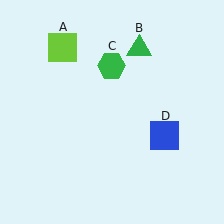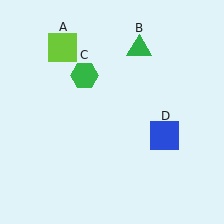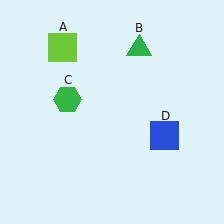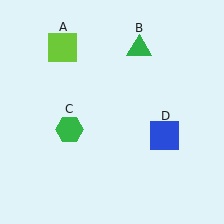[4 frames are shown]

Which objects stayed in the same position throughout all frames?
Lime square (object A) and green triangle (object B) and blue square (object D) remained stationary.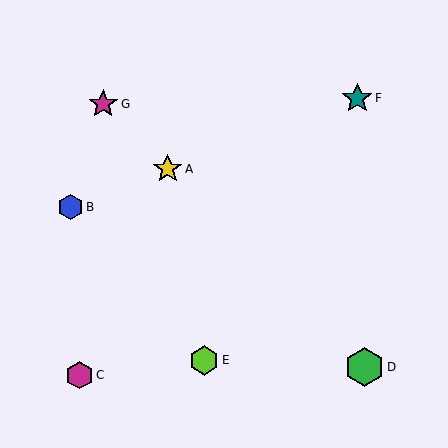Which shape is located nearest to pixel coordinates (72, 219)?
The blue hexagon (labeled B) at (71, 207) is nearest to that location.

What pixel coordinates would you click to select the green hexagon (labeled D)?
Click at (365, 367) to select the green hexagon D.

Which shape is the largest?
The green hexagon (labeled D) is the largest.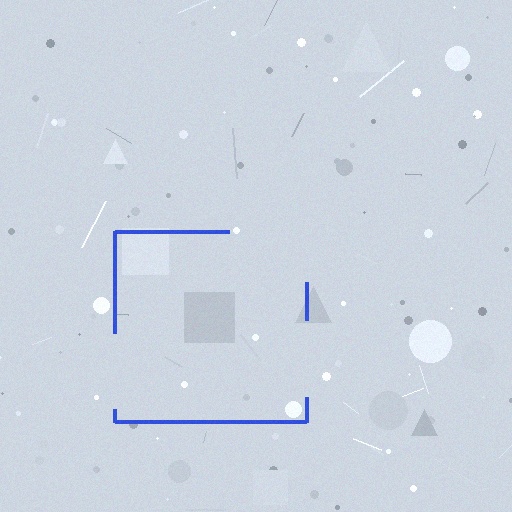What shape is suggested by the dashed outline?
The dashed outline suggests a square.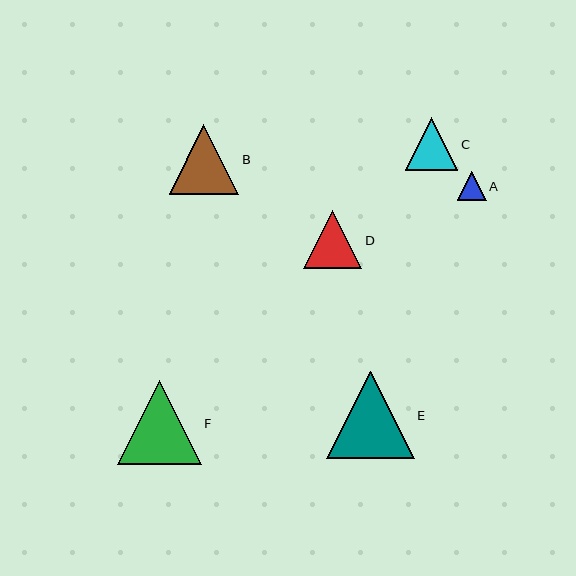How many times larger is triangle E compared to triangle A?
Triangle E is approximately 3.1 times the size of triangle A.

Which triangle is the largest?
Triangle E is the largest with a size of approximately 88 pixels.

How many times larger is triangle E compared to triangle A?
Triangle E is approximately 3.1 times the size of triangle A.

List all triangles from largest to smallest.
From largest to smallest: E, F, B, D, C, A.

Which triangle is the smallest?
Triangle A is the smallest with a size of approximately 29 pixels.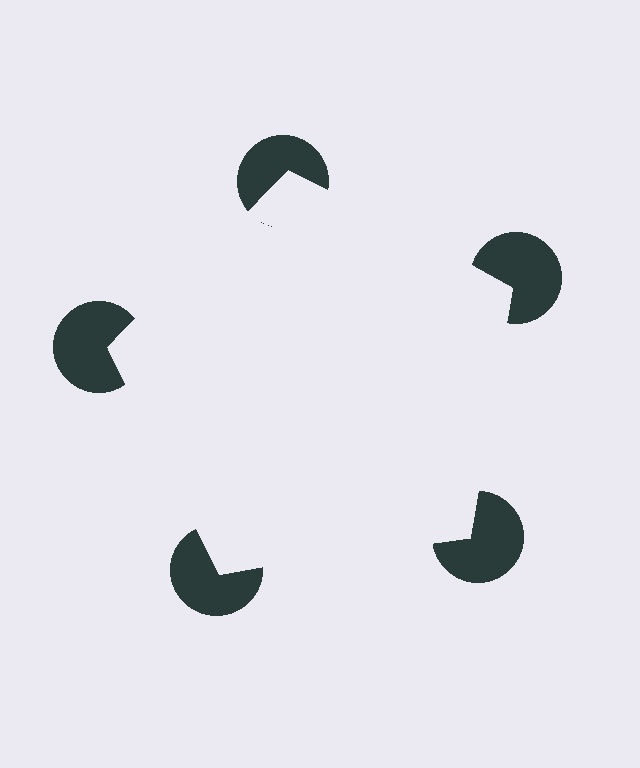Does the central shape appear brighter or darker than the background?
It typically appears slightly brighter than the background, even though no actual brightness change is drawn.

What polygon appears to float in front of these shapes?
An illusory pentagon — its edges are inferred from the aligned wedge cuts in the pac-man discs, not physically drawn.